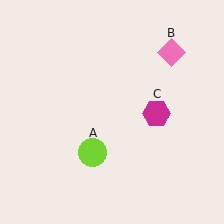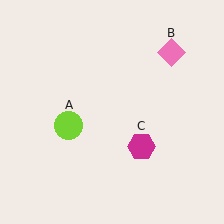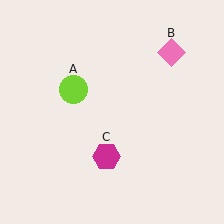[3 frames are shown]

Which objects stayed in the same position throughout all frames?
Pink diamond (object B) remained stationary.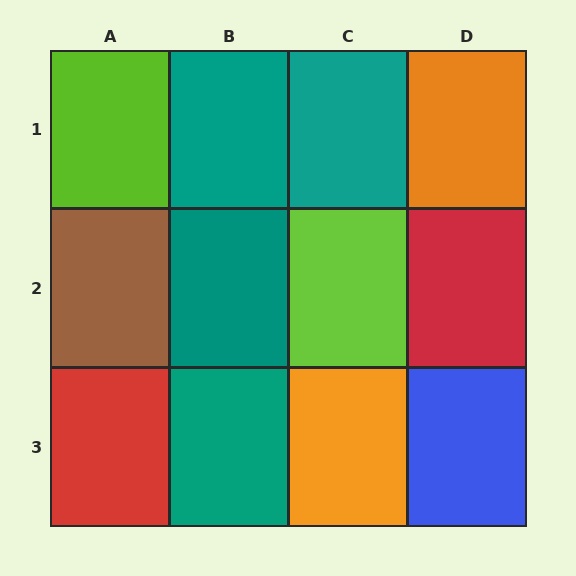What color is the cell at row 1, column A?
Lime.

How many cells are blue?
1 cell is blue.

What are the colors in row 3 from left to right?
Red, teal, orange, blue.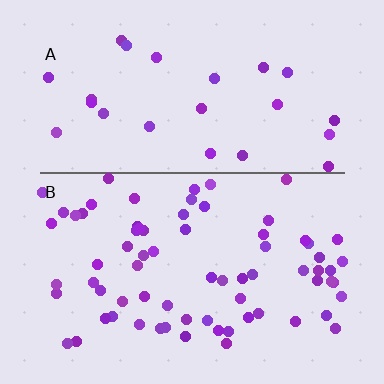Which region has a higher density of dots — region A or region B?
B (the bottom).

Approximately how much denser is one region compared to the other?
Approximately 2.8× — region B over region A.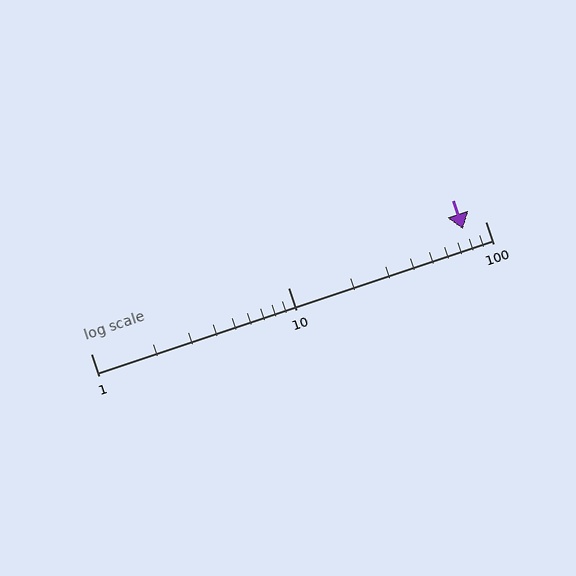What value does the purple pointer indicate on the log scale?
The pointer indicates approximately 77.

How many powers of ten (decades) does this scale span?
The scale spans 2 decades, from 1 to 100.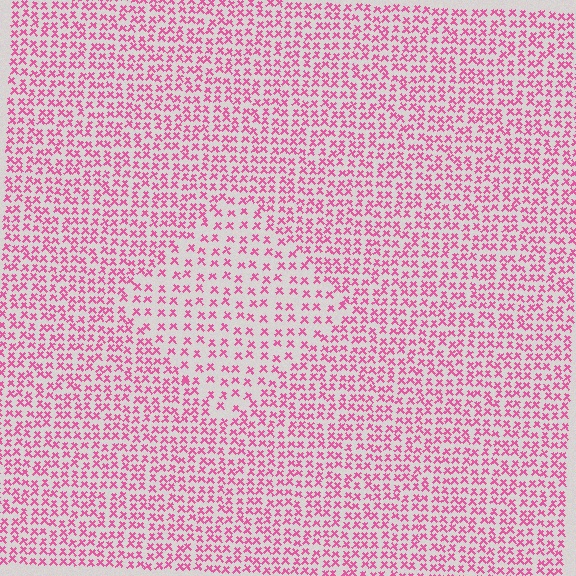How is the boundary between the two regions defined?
The boundary is defined by a change in element density (approximately 1.8x ratio). All elements are the same color, size, and shape.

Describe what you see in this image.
The image contains small pink elements arranged at two different densities. A diamond-shaped region is visible where the elements are less densely packed than the surrounding area.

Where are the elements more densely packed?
The elements are more densely packed outside the diamond boundary.